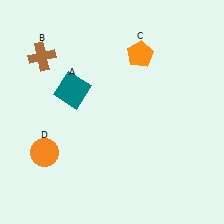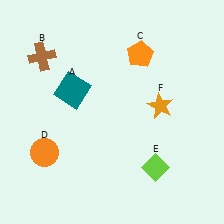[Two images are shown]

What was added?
A lime diamond (E), an orange star (F) were added in Image 2.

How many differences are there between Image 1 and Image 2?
There are 2 differences between the two images.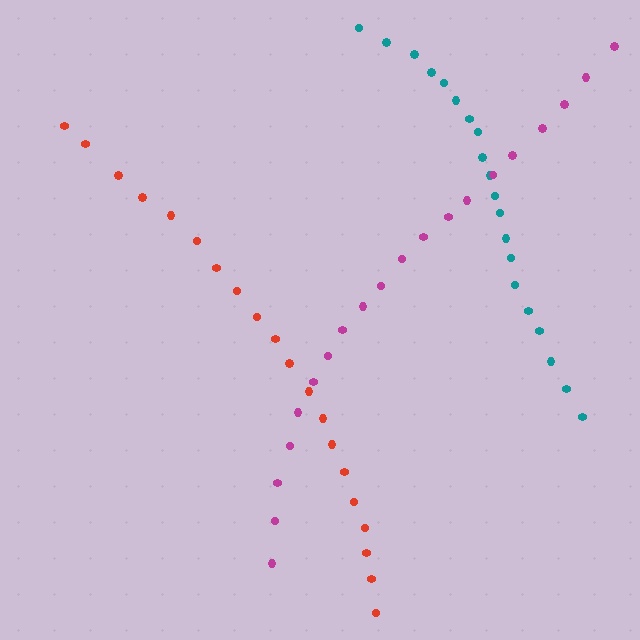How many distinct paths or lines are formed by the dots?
There are 3 distinct paths.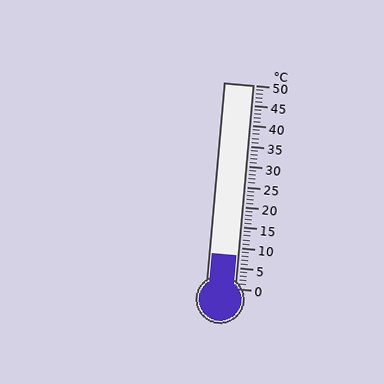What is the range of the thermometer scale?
The thermometer scale ranges from 0°C to 50°C.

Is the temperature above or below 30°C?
The temperature is below 30°C.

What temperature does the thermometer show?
The thermometer shows approximately 8°C.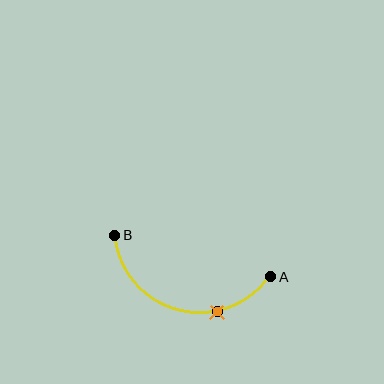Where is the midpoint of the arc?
The arc midpoint is the point on the curve farthest from the straight line joining A and B. It sits below that line.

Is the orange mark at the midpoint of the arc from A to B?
No. The orange mark lies on the arc but is closer to endpoint A. The arc midpoint would be at the point on the curve equidistant along the arc from both A and B.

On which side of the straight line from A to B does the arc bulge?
The arc bulges below the straight line connecting A and B.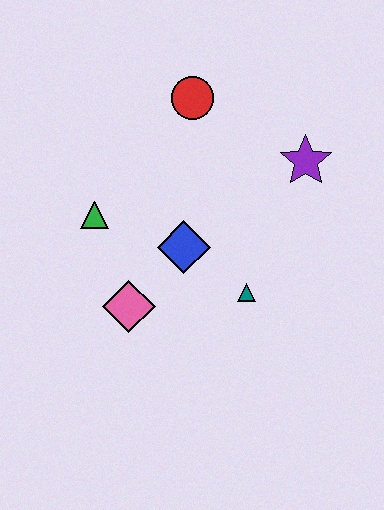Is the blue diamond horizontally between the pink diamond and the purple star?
Yes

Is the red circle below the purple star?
No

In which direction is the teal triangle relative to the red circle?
The teal triangle is below the red circle.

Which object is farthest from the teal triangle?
The red circle is farthest from the teal triangle.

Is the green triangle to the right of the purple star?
No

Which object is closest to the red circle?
The purple star is closest to the red circle.